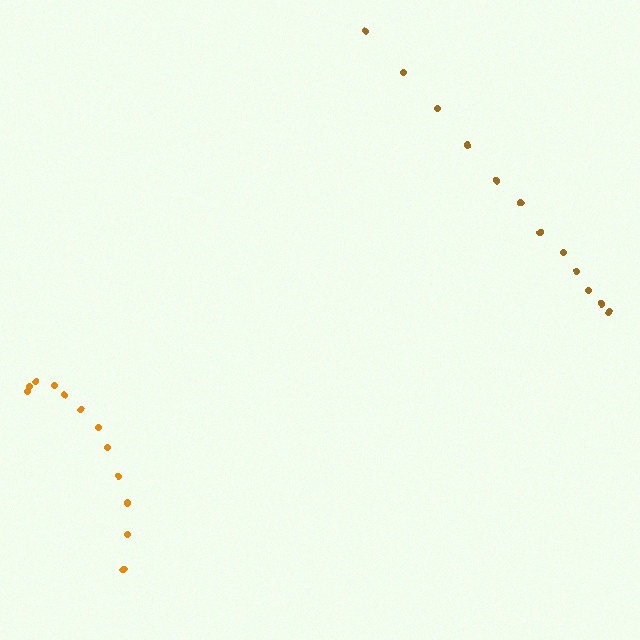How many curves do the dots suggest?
There are 2 distinct paths.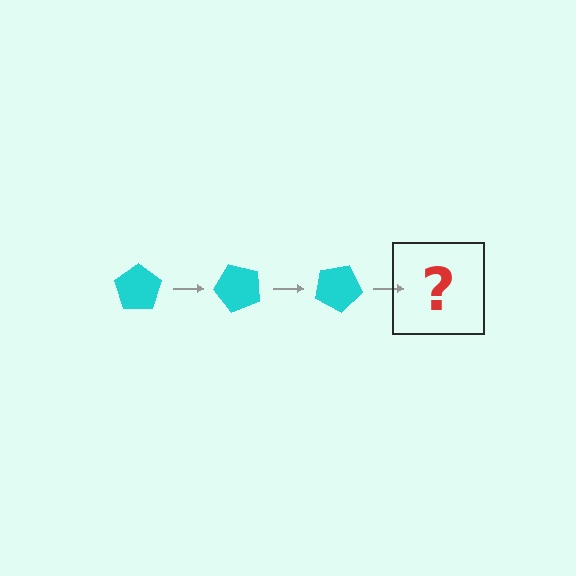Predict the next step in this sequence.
The next step is a cyan pentagon rotated 150 degrees.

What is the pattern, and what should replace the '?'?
The pattern is that the pentagon rotates 50 degrees each step. The '?' should be a cyan pentagon rotated 150 degrees.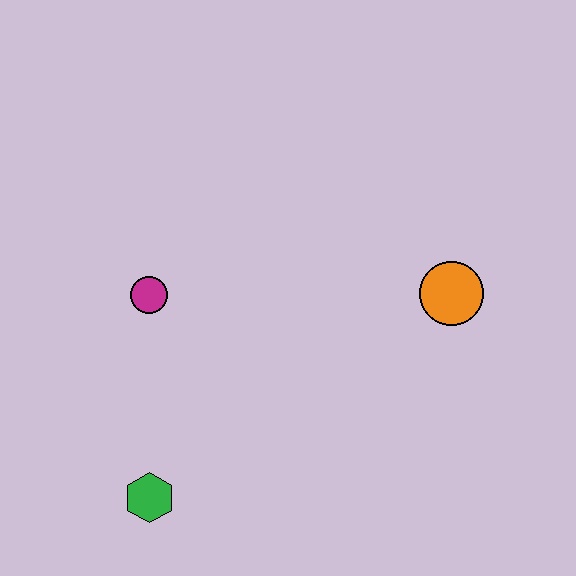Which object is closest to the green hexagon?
The magenta circle is closest to the green hexagon.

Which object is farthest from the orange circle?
The green hexagon is farthest from the orange circle.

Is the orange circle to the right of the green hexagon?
Yes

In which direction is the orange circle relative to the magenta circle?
The orange circle is to the right of the magenta circle.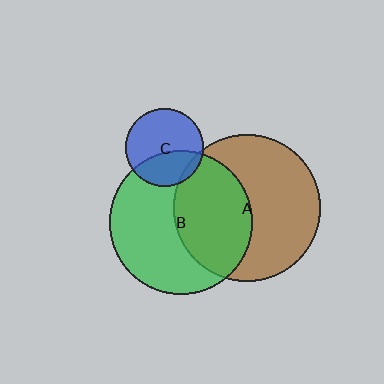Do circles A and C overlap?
Yes.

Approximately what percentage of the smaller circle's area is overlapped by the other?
Approximately 5%.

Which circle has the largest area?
Circle A (brown).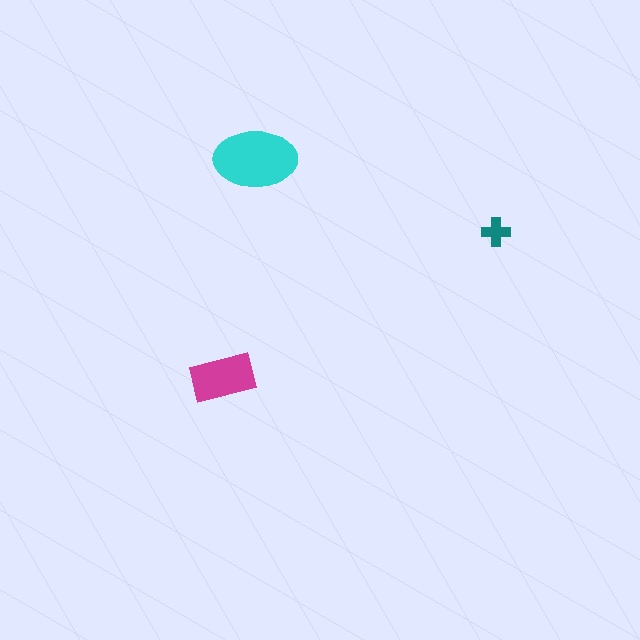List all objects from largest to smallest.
The cyan ellipse, the magenta rectangle, the teal cross.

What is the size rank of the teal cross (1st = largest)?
3rd.